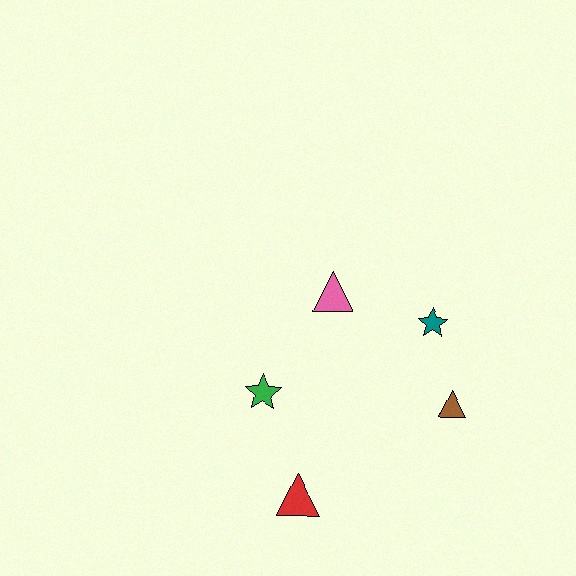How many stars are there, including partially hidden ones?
There are 2 stars.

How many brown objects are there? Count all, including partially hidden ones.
There is 1 brown object.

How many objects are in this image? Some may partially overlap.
There are 5 objects.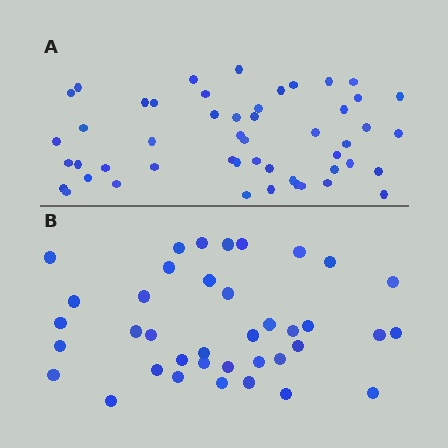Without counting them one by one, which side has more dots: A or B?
Region A (the top region) has more dots.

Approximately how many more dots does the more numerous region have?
Region A has roughly 12 or so more dots than region B.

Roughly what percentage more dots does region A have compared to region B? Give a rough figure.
About 30% more.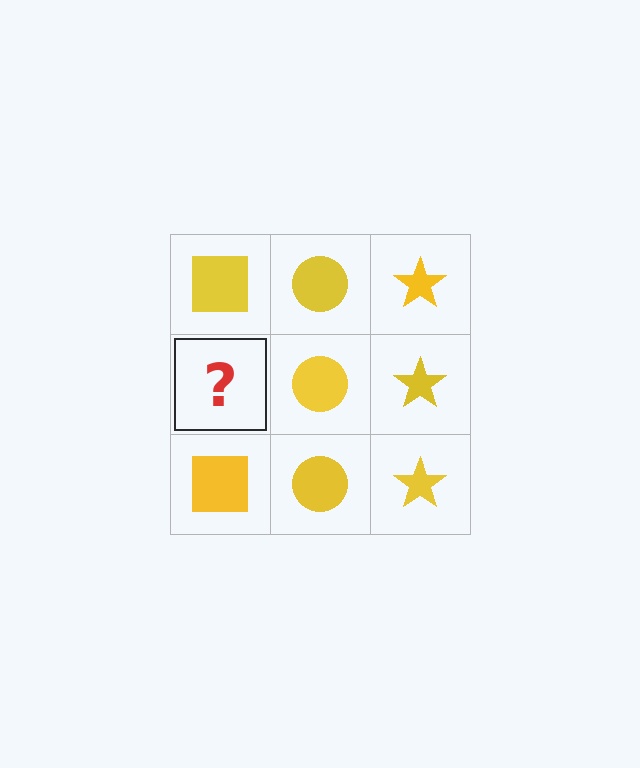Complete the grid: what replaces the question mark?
The question mark should be replaced with a yellow square.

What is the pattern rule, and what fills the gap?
The rule is that each column has a consistent shape. The gap should be filled with a yellow square.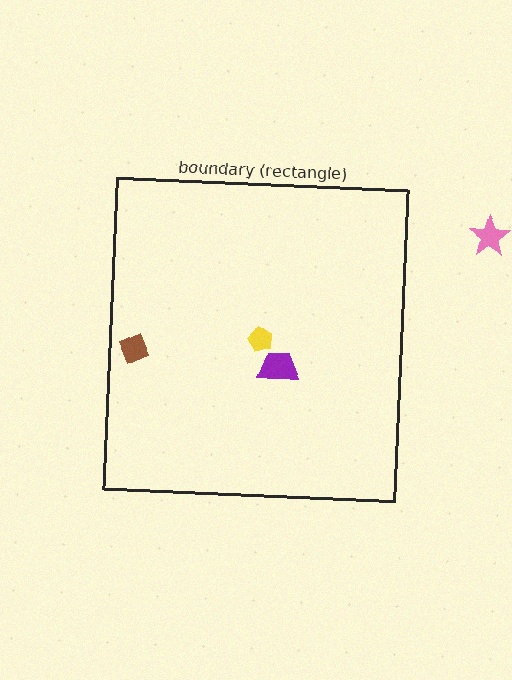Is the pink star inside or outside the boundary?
Outside.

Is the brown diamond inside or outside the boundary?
Inside.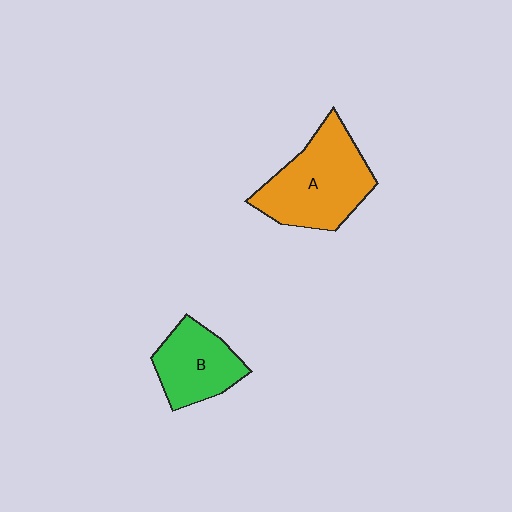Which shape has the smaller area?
Shape B (green).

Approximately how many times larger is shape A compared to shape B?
Approximately 1.5 times.